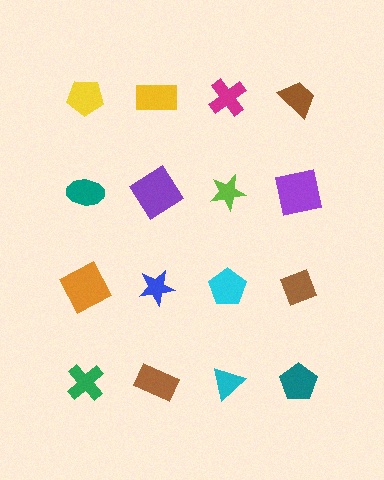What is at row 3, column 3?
A cyan pentagon.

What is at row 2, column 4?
A purple square.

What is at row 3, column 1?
An orange square.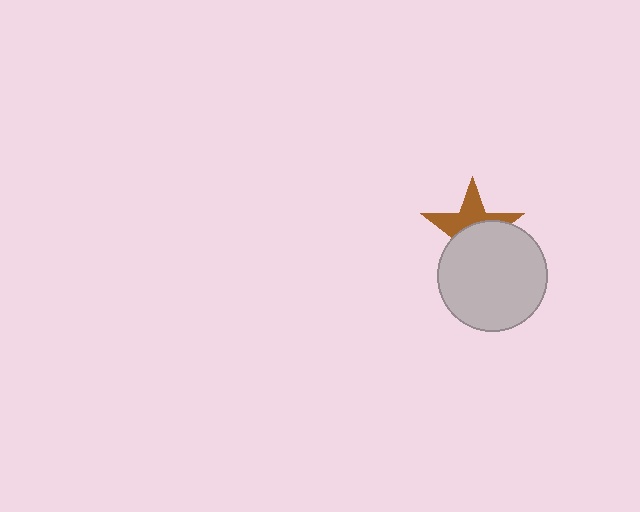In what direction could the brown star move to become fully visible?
The brown star could move up. That would shift it out from behind the light gray circle entirely.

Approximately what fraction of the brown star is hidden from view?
Roughly 55% of the brown star is hidden behind the light gray circle.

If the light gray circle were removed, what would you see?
You would see the complete brown star.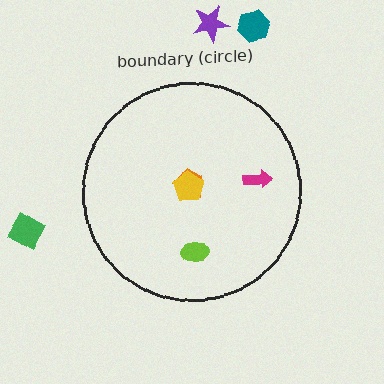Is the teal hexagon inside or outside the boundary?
Outside.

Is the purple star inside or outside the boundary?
Outside.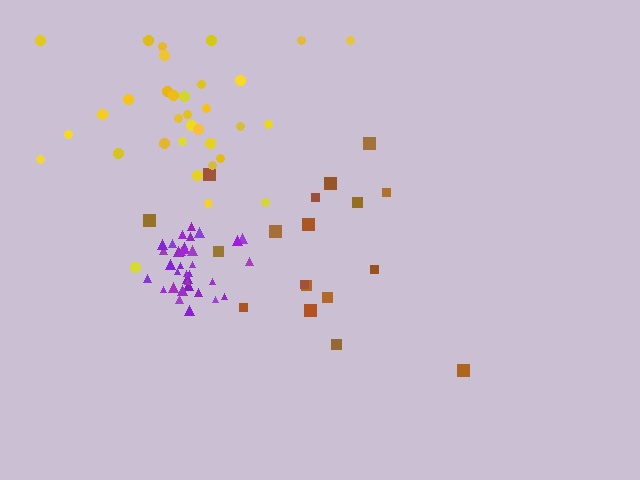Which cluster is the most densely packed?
Purple.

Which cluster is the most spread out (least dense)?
Brown.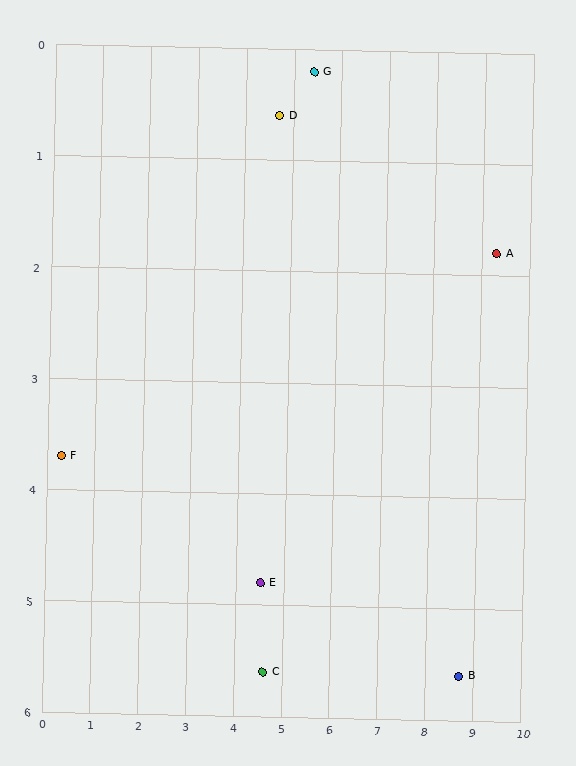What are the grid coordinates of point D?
Point D is at approximately (4.7, 0.6).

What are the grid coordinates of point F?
Point F is at approximately (0.3, 3.7).